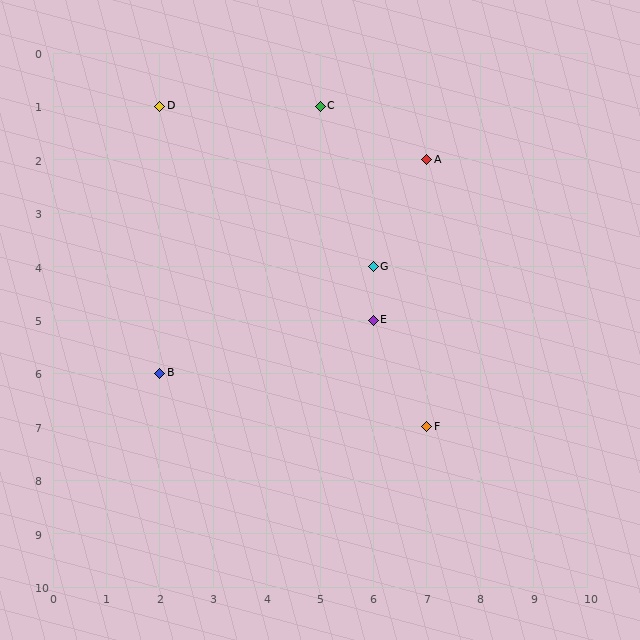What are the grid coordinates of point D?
Point D is at grid coordinates (2, 1).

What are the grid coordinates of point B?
Point B is at grid coordinates (2, 6).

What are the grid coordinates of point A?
Point A is at grid coordinates (7, 2).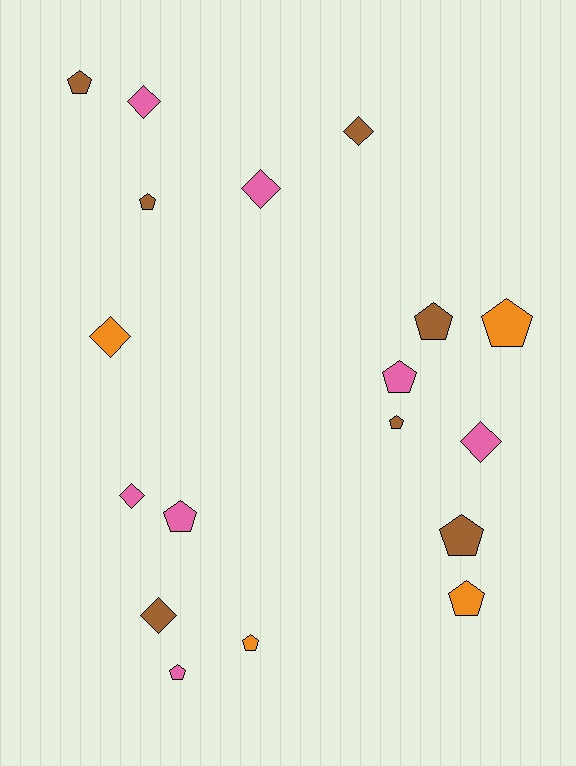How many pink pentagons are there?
There are 3 pink pentagons.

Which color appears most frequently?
Pink, with 7 objects.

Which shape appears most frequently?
Pentagon, with 11 objects.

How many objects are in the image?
There are 18 objects.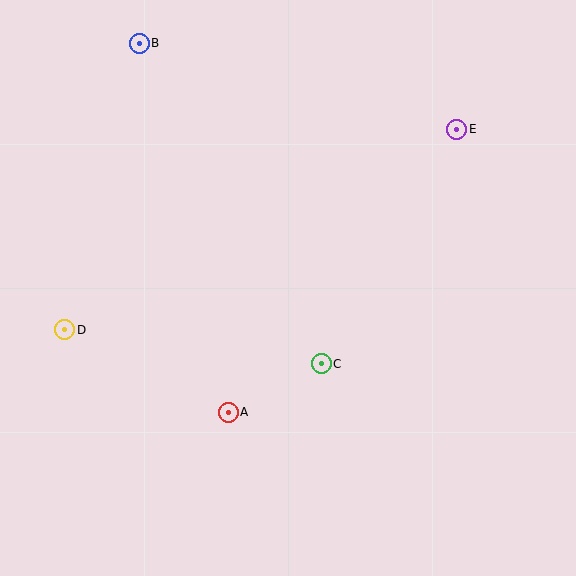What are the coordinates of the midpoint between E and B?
The midpoint between E and B is at (298, 86).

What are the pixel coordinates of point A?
Point A is at (228, 412).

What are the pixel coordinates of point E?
Point E is at (457, 129).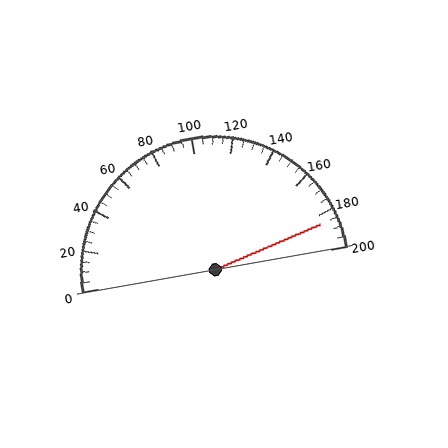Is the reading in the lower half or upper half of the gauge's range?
The reading is in the upper half of the range (0 to 200).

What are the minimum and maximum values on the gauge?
The gauge ranges from 0 to 200.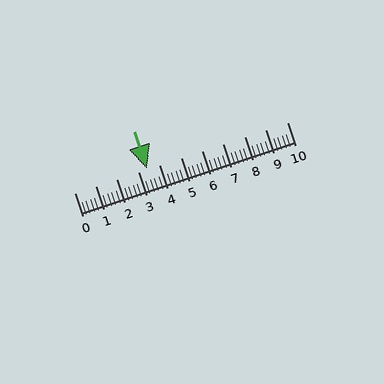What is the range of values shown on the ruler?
The ruler shows values from 0 to 10.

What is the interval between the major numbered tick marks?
The major tick marks are spaced 1 units apart.